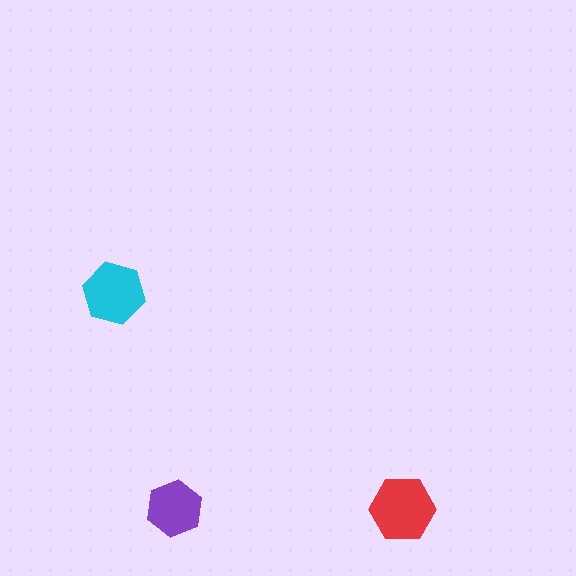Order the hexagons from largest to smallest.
the red one, the cyan one, the purple one.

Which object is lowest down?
The red hexagon is bottommost.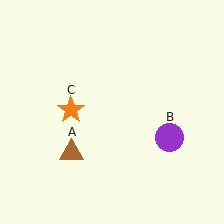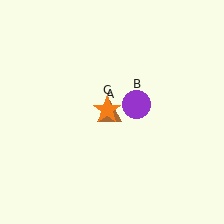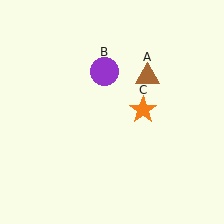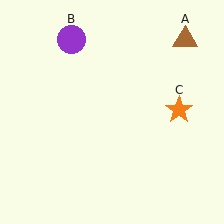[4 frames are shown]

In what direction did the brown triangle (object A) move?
The brown triangle (object A) moved up and to the right.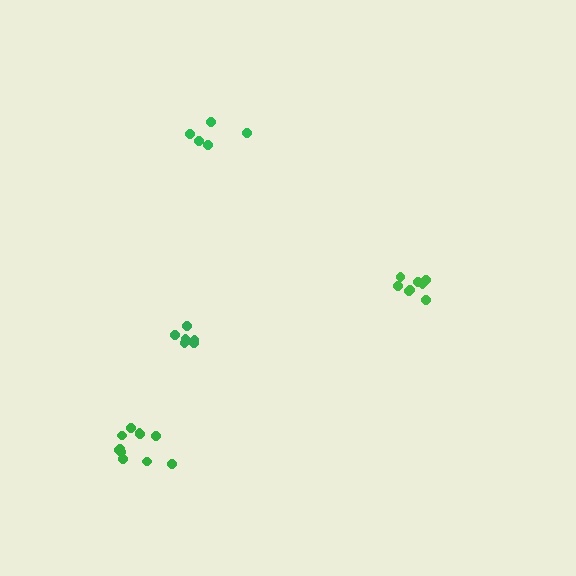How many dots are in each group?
Group 1: 6 dots, Group 2: 8 dots, Group 3: 11 dots, Group 4: 5 dots (30 total).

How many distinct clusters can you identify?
There are 4 distinct clusters.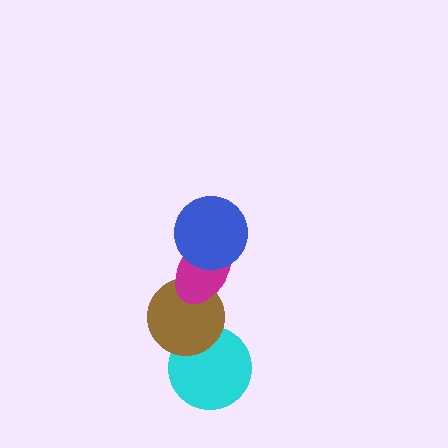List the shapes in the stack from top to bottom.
From top to bottom: the blue circle, the magenta ellipse, the brown circle, the cyan circle.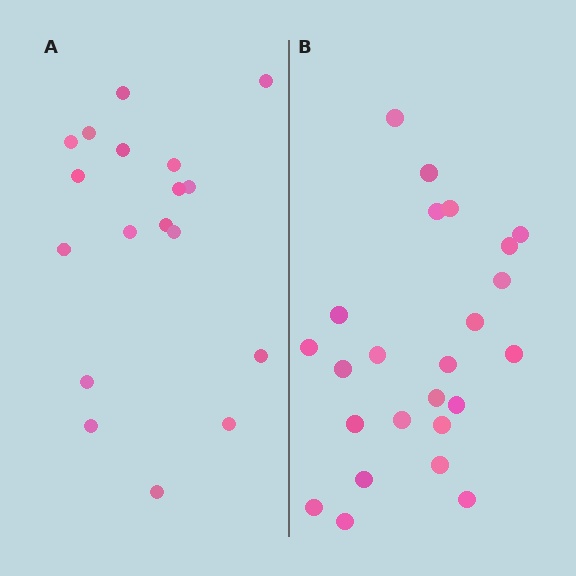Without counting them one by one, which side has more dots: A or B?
Region B (the right region) has more dots.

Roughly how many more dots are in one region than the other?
Region B has about 6 more dots than region A.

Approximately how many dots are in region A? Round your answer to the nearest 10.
About 20 dots. (The exact count is 18, which rounds to 20.)